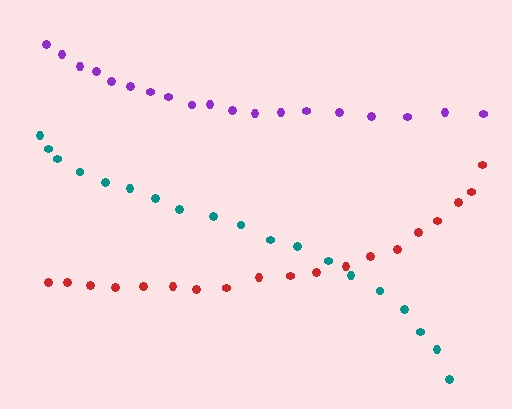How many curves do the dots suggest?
There are 3 distinct paths.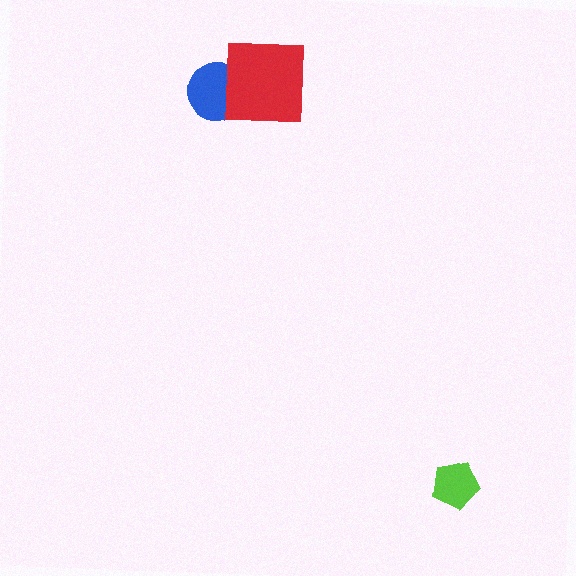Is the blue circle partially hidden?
Yes, it is partially covered by another shape.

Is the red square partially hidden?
No, no other shape covers it.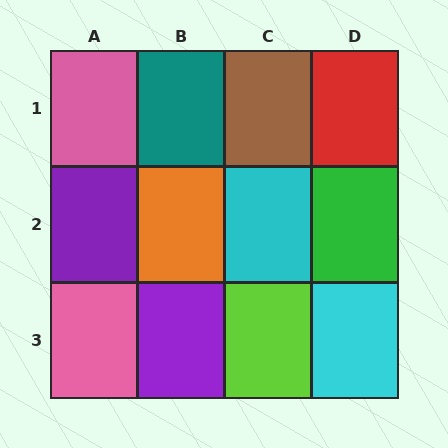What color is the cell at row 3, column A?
Pink.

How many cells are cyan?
2 cells are cyan.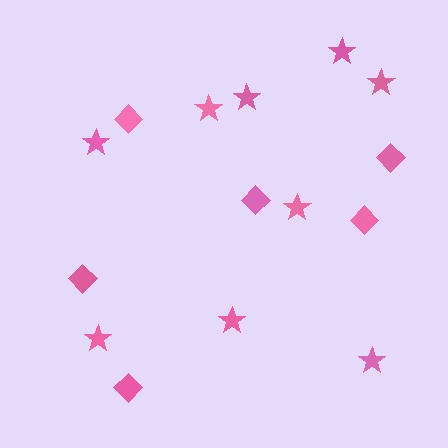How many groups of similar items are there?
There are 2 groups: one group of stars (9) and one group of diamonds (6).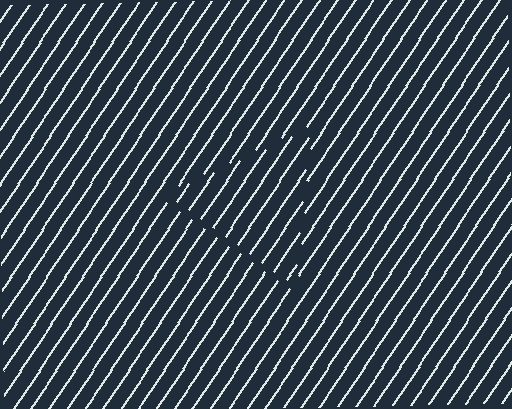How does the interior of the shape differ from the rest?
The interior of the shape contains the same grating, shifted by half a period — the contour is defined by the phase discontinuity where line-ends from the inner and outer gratings abut.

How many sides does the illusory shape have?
3 sides — the line-ends trace a triangle.